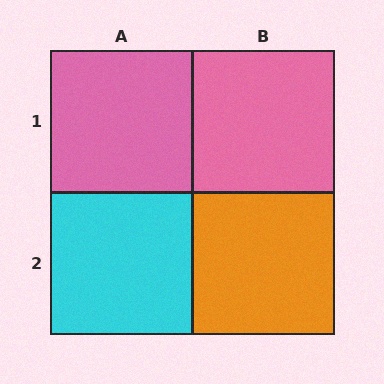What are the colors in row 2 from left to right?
Cyan, orange.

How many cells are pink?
2 cells are pink.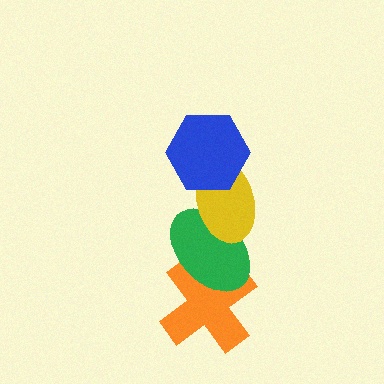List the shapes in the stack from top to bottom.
From top to bottom: the blue hexagon, the yellow ellipse, the green ellipse, the orange cross.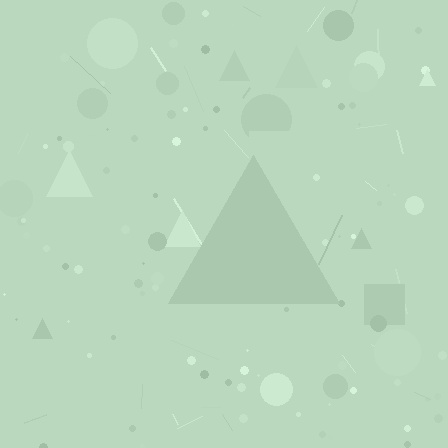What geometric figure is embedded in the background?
A triangle is embedded in the background.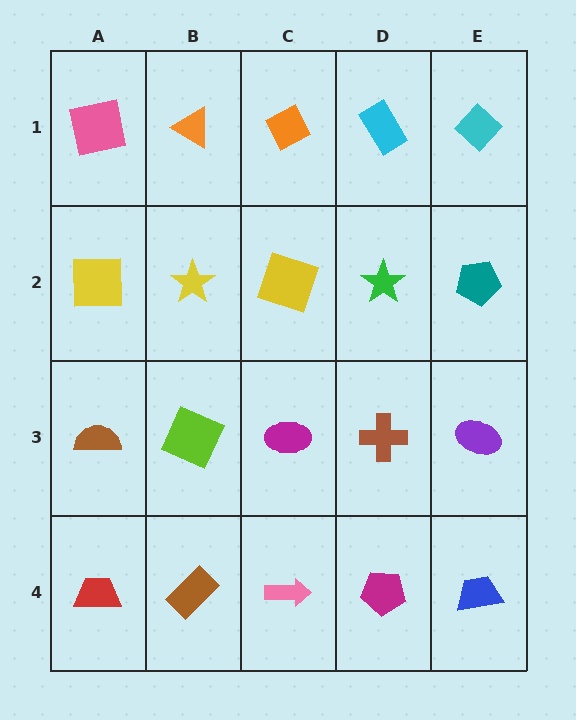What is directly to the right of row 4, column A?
A brown rectangle.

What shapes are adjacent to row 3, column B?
A yellow star (row 2, column B), a brown rectangle (row 4, column B), a brown semicircle (row 3, column A), a magenta ellipse (row 3, column C).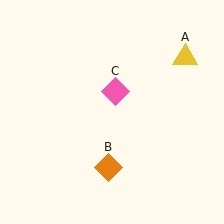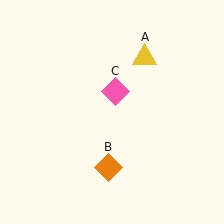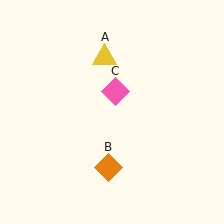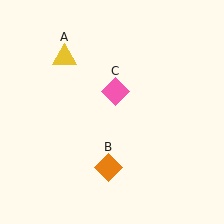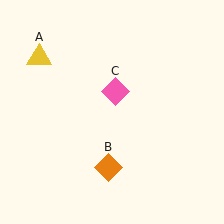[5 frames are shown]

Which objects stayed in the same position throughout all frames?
Orange diamond (object B) and pink diamond (object C) remained stationary.